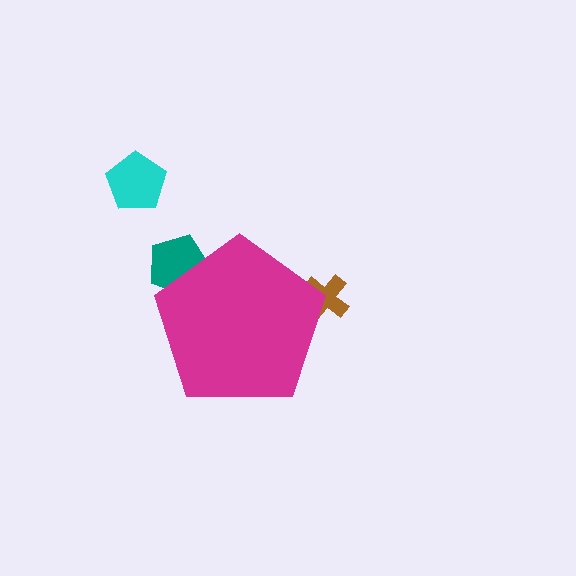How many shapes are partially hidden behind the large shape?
2 shapes are partially hidden.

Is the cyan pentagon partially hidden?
No, the cyan pentagon is fully visible.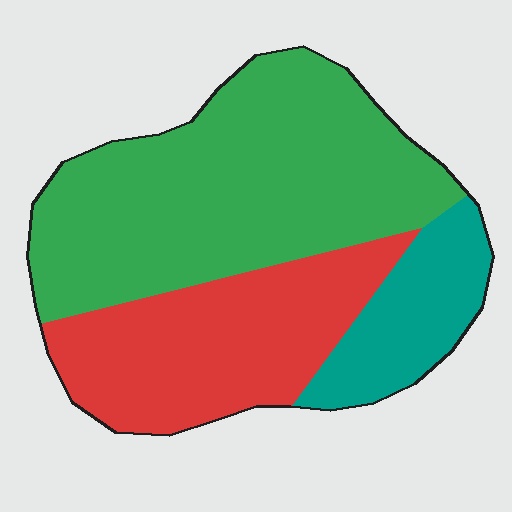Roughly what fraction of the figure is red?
Red covers 32% of the figure.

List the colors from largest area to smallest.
From largest to smallest: green, red, teal.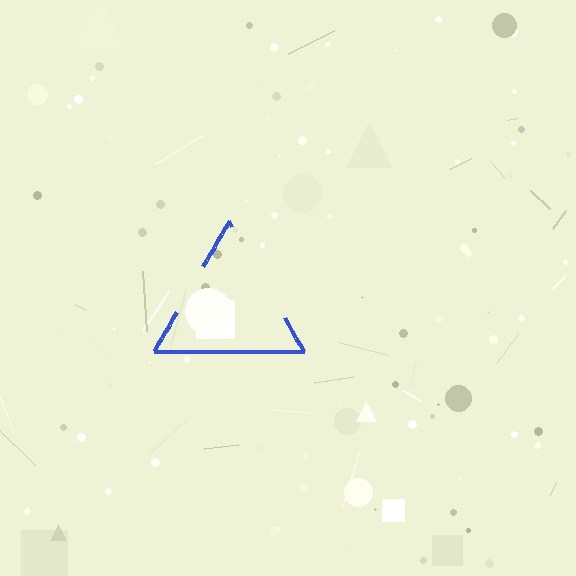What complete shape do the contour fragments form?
The contour fragments form a triangle.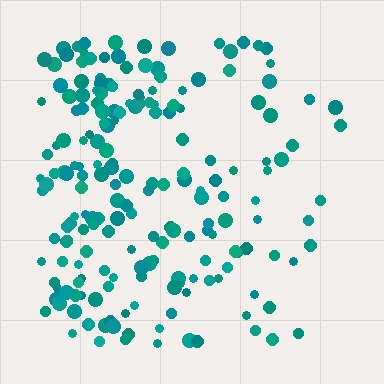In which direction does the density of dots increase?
From right to left, with the left side densest.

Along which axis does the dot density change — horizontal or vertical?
Horizontal.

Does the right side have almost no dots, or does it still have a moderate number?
Still a moderate number, just noticeably fewer than the left.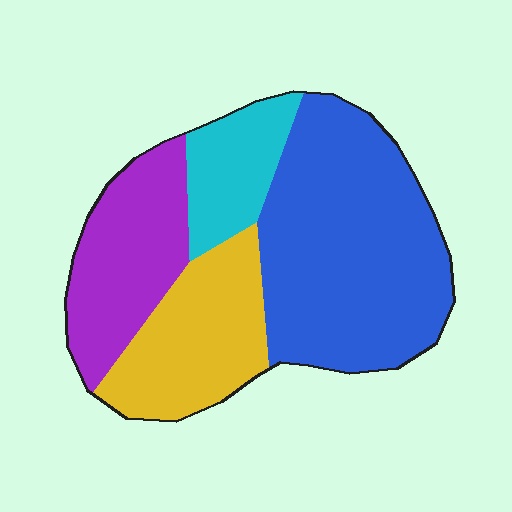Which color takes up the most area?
Blue, at roughly 45%.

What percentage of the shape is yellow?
Yellow takes up between a sixth and a third of the shape.